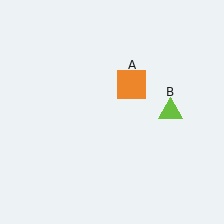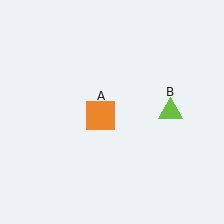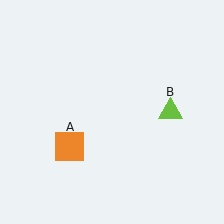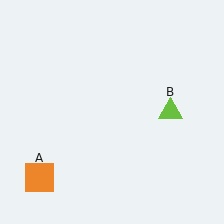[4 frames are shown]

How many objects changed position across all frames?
1 object changed position: orange square (object A).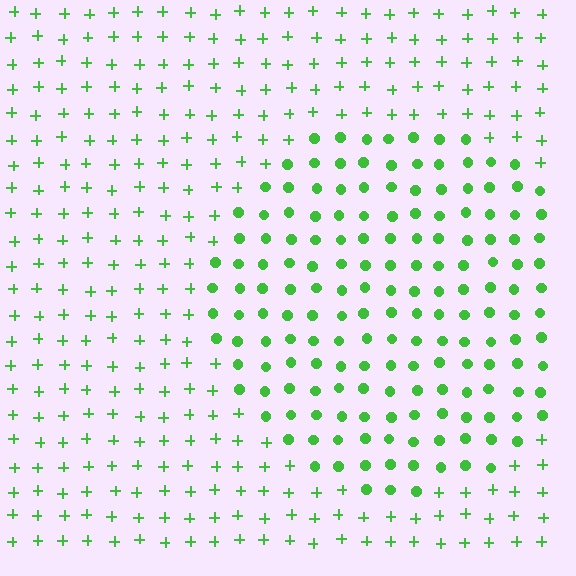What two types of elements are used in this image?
The image uses circles inside the circle region and plus signs outside it.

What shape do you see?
I see a circle.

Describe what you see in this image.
The image is filled with small green elements arranged in a uniform grid. A circle-shaped region contains circles, while the surrounding area contains plus signs. The boundary is defined purely by the change in element shape.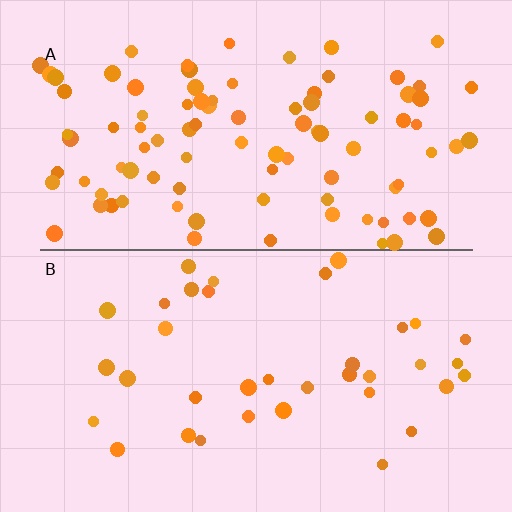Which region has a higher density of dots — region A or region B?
A (the top).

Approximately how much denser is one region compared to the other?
Approximately 2.6× — region A over region B.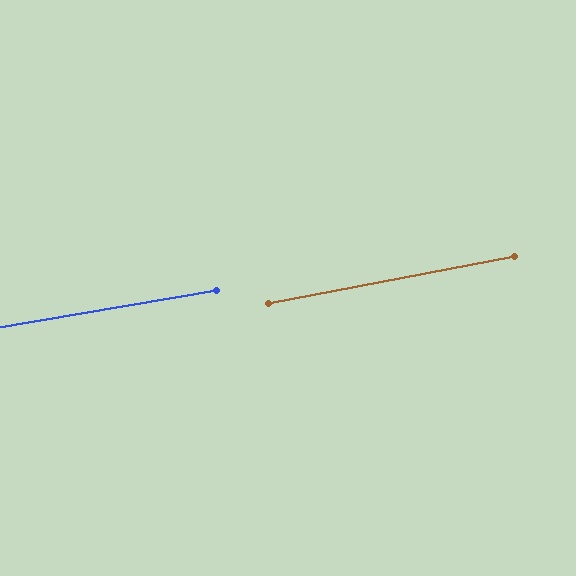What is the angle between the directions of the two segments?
Approximately 1 degree.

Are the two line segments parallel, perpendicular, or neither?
Parallel — their directions differ by only 1.2°.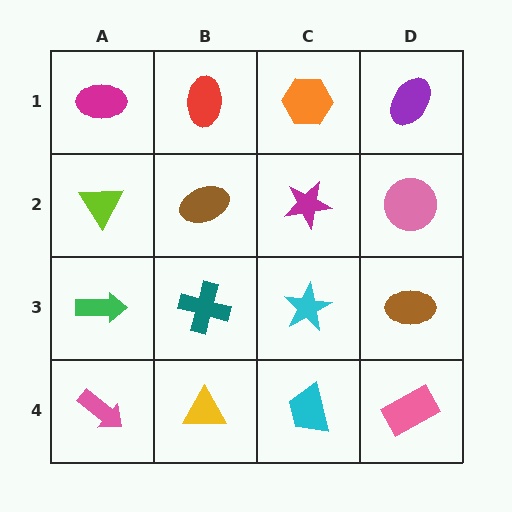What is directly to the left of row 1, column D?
An orange hexagon.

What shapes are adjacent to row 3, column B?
A brown ellipse (row 2, column B), a yellow triangle (row 4, column B), a green arrow (row 3, column A), a cyan star (row 3, column C).